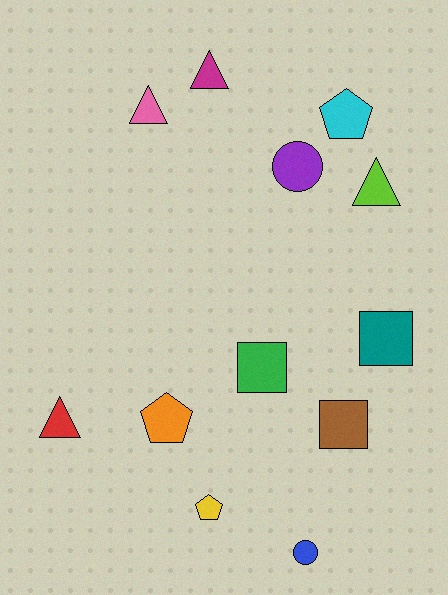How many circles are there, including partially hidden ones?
There are 2 circles.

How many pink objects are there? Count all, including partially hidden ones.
There is 1 pink object.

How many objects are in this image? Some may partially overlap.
There are 12 objects.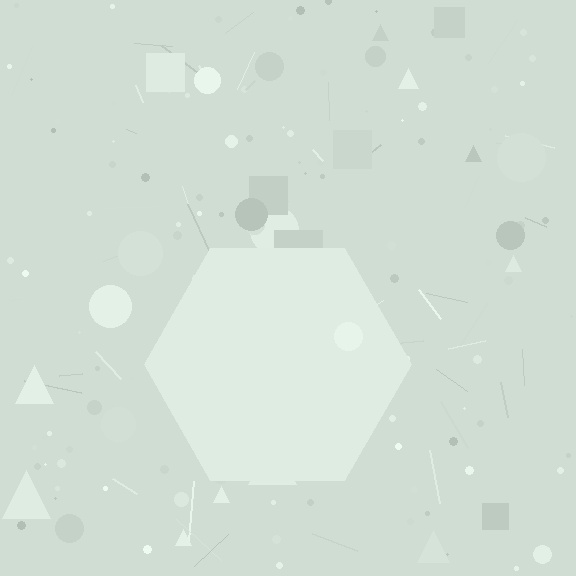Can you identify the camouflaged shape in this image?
The camouflaged shape is a hexagon.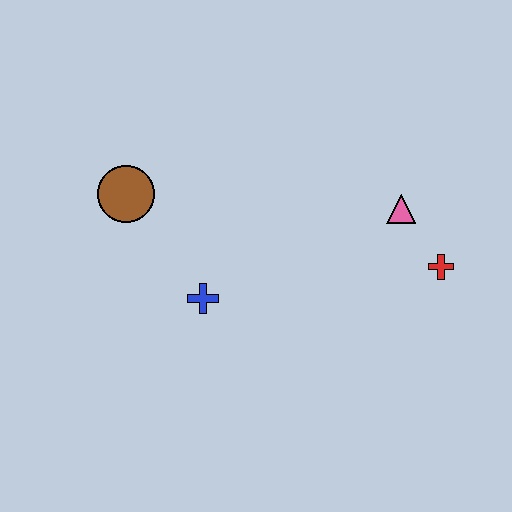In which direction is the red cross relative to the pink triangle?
The red cross is below the pink triangle.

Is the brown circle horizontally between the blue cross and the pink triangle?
No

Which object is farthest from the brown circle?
The red cross is farthest from the brown circle.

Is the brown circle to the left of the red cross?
Yes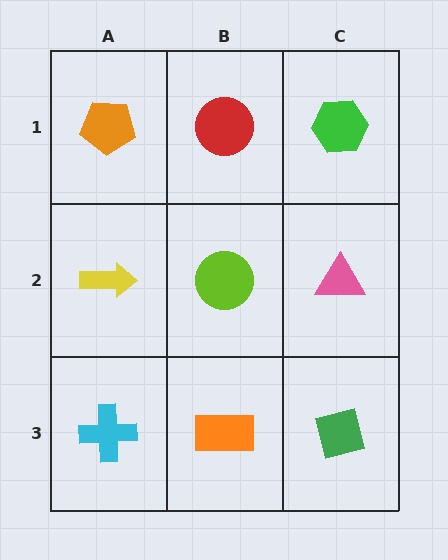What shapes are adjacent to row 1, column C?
A pink triangle (row 2, column C), a red circle (row 1, column B).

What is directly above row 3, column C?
A pink triangle.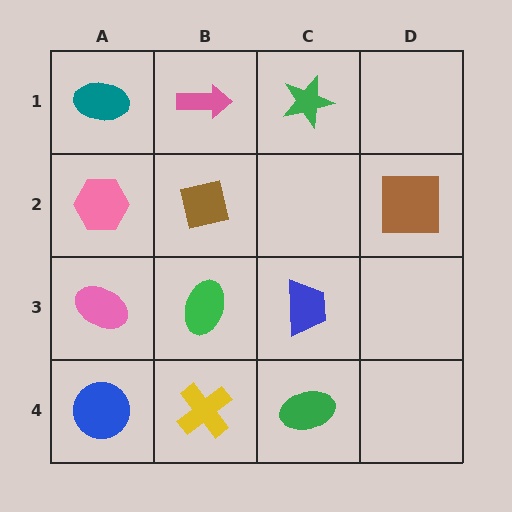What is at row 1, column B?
A pink arrow.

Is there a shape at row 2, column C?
No, that cell is empty.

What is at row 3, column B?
A green ellipse.